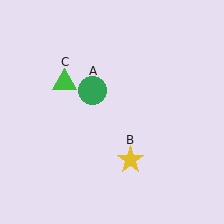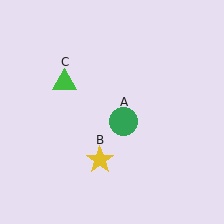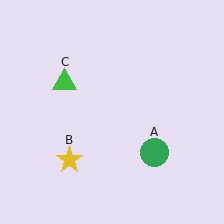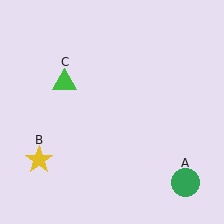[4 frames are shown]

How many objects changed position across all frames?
2 objects changed position: green circle (object A), yellow star (object B).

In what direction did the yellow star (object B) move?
The yellow star (object B) moved left.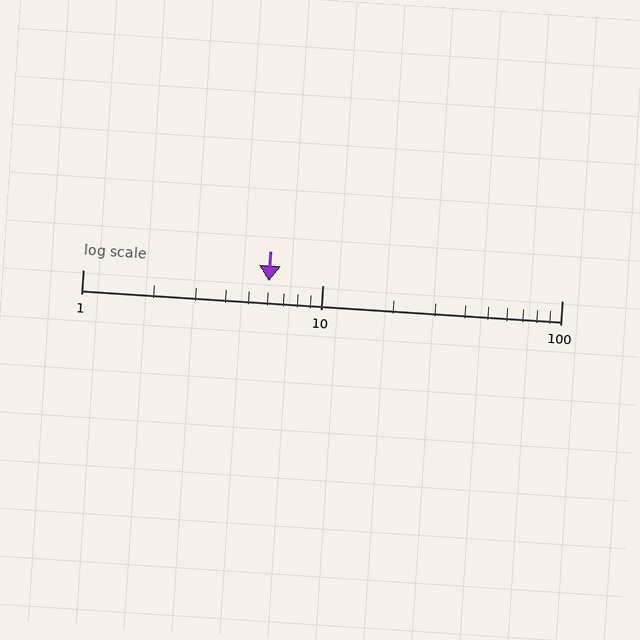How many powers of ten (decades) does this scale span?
The scale spans 2 decades, from 1 to 100.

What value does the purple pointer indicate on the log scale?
The pointer indicates approximately 6.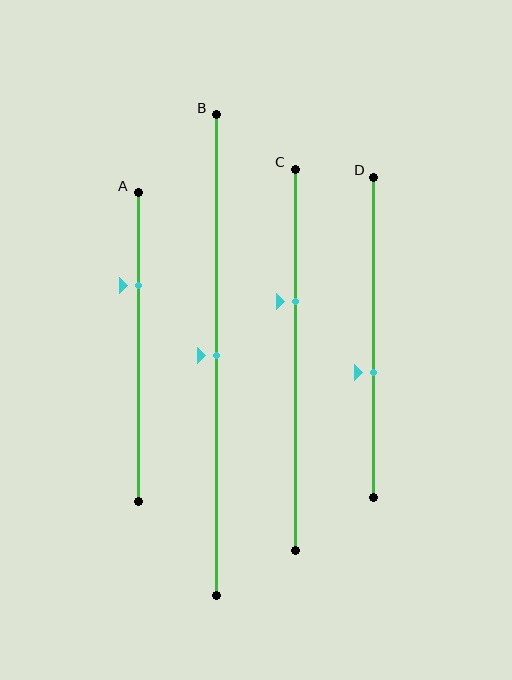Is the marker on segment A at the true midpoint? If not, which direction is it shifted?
No, the marker on segment A is shifted upward by about 20% of the segment length.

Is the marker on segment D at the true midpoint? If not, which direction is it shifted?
No, the marker on segment D is shifted downward by about 11% of the segment length.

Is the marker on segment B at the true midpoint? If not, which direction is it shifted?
Yes, the marker on segment B is at the true midpoint.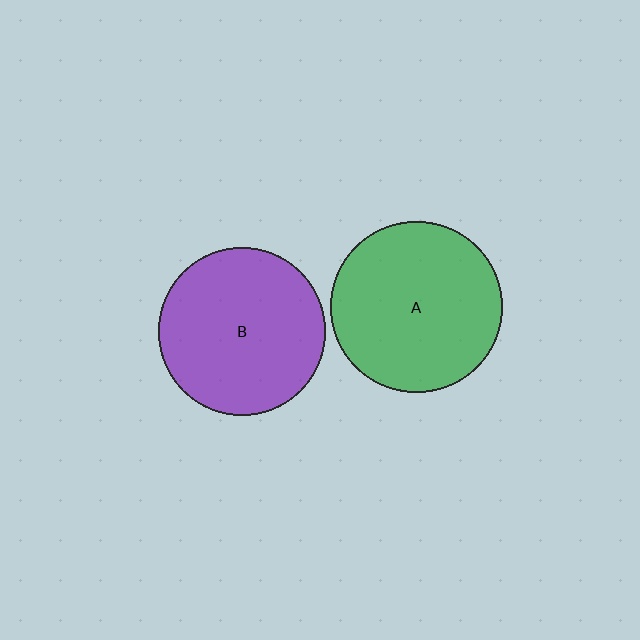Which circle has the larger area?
Circle A (green).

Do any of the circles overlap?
No, none of the circles overlap.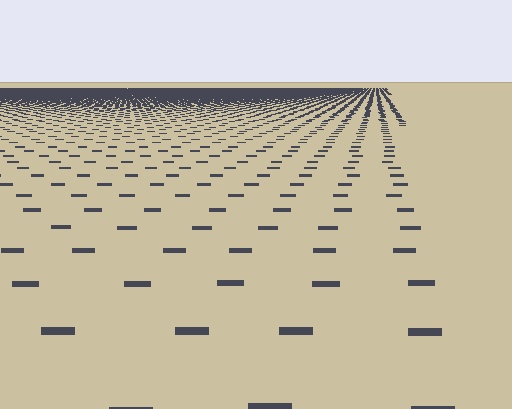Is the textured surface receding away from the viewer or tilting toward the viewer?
The surface is receding away from the viewer. Texture elements get smaller and denser toward the top.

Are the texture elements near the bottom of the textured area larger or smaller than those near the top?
Larger. Near the bottom, elements are closer to the viewer and appear at a bigger on-screen size.